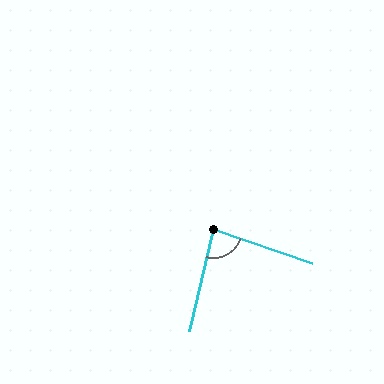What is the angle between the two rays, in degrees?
Approximately 85 degrees.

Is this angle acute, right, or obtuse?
It is acute.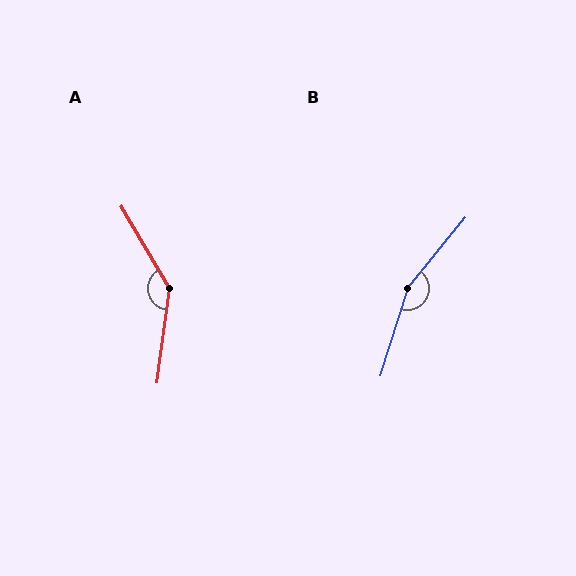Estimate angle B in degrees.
Approximately 158 degrees.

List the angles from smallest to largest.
A (142°), B (158°).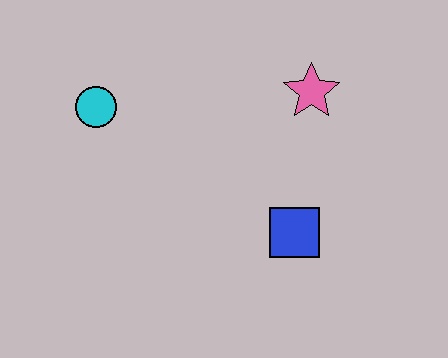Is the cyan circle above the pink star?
No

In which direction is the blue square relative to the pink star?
The blue square is below the pink star.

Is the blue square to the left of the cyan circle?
No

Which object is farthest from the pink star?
The cyan circle is farthest from the pink star.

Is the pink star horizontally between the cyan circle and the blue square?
No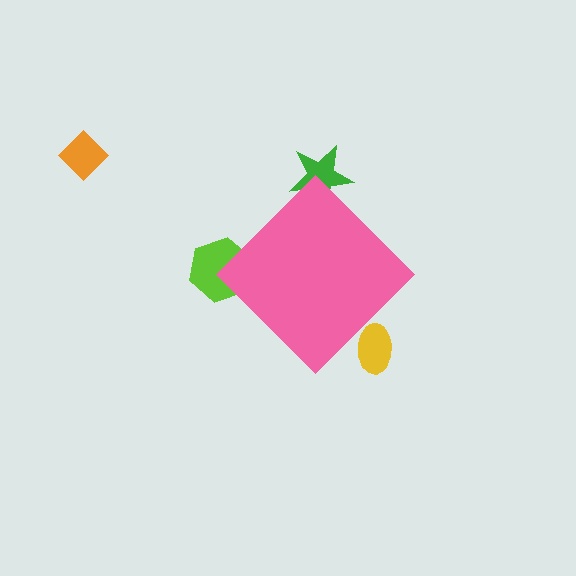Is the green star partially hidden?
Yes, the green star is partially hidden behind the pink diamond.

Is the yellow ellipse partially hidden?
Yes, the yellow ellipse is partially hidden behind the pink diamond.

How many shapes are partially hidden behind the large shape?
3 shapes are partially hidden.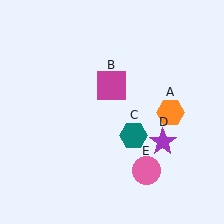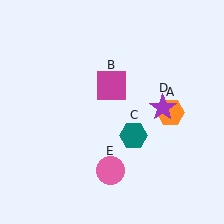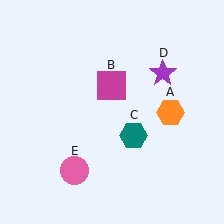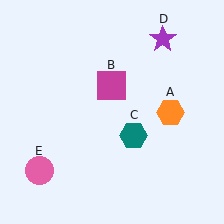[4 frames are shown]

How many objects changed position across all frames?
2 objects changed position: purple star (object D), pink circle (object E).